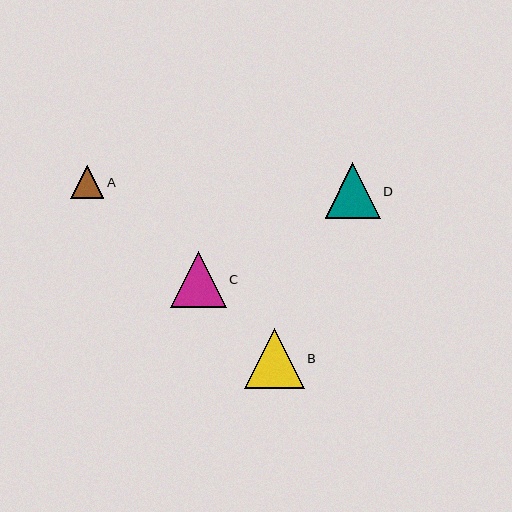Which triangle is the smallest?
Triangle A is the smallest with a size of approximately 33 pixels.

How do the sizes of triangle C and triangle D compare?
Triangle C and triangle D are approximately the same size.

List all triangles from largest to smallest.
From largest to smallest: B, C, D, A.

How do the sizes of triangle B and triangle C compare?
Triangle B and triangle C are approximately the same size.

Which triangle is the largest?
Triangle B is the largest with a size of approximately 60 pixels.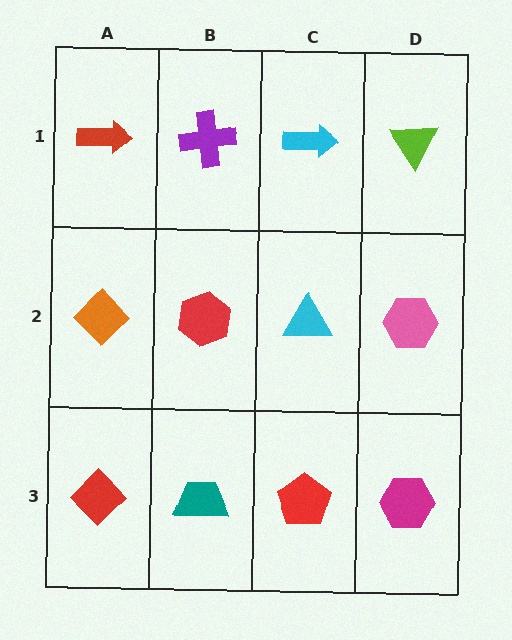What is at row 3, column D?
A magenta hexagon.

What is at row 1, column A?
A red arrow.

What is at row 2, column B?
A red hexagon.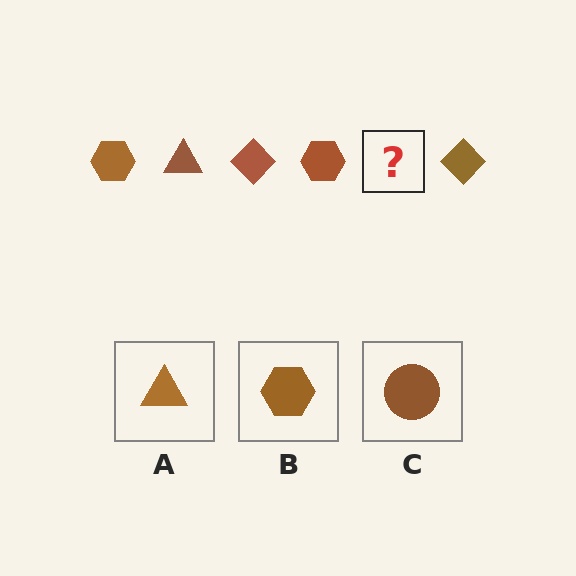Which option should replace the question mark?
Option A.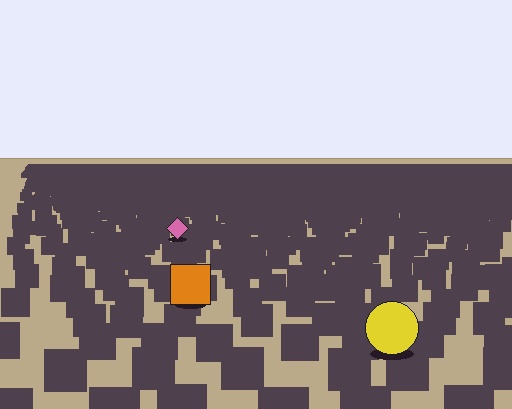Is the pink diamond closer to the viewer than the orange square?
No. The orange square is closer — you can tell from the texture gradient: the ground texture is coarser near it.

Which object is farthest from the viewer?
The pink diamond is farthest from the viewer. It appears smaller and the ground texture around it is denser.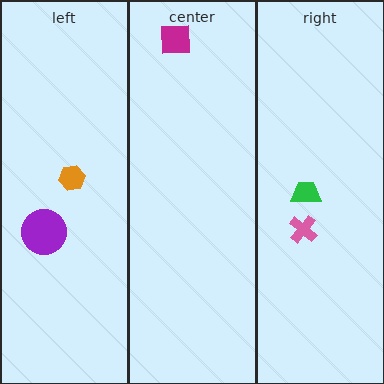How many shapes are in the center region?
1.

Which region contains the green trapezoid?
The right region.